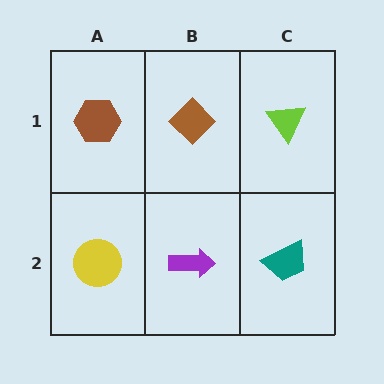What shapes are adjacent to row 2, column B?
A brown diamond (row 1, column B), a yellow circle (row 2, column A), a teal trapezoid (row 2, column C).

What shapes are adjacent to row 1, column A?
A yellow circle (row 2, column A), a brown diamond (row 1, column B).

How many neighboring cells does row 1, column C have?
2.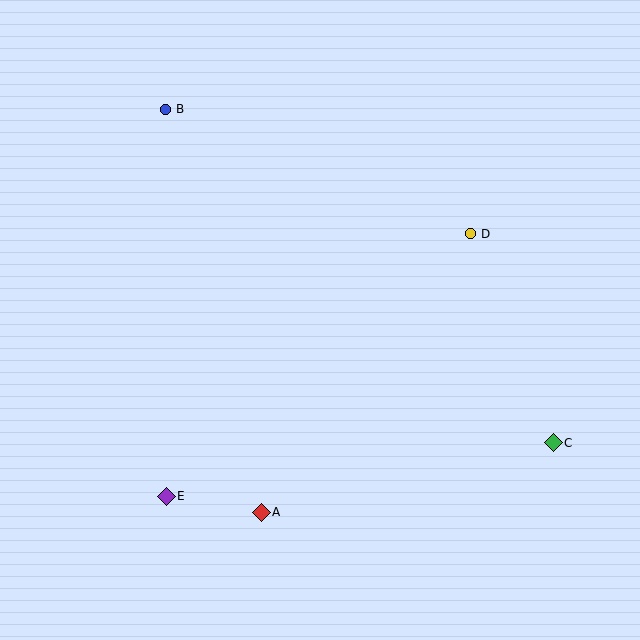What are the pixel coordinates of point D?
Point D is at (470, 234).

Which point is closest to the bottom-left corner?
Point E is closest to the bottom-left corner.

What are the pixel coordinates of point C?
Point C is at (553, 443).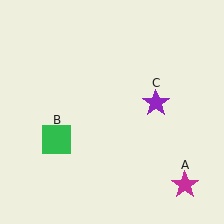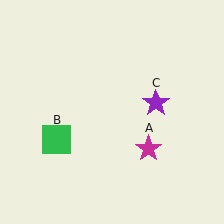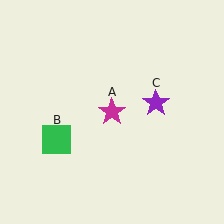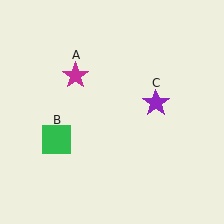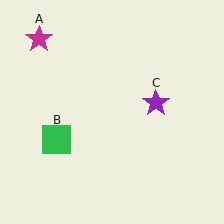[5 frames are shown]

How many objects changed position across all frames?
1 object changed position: magenta star (object A).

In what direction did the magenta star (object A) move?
The magenta star (object A) moved up and to the left.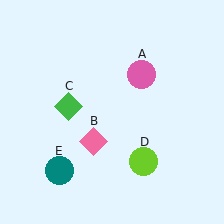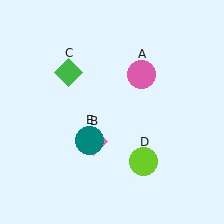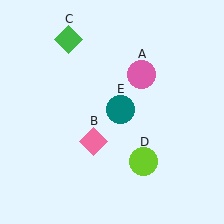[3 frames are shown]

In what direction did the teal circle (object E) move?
The teal circle (object E) moved up and to the right.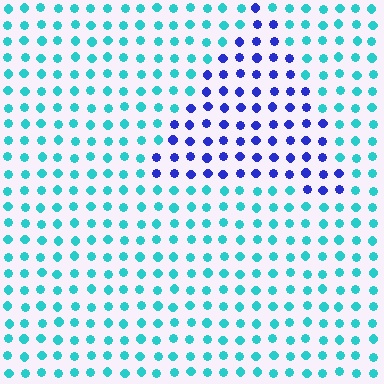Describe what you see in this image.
The image is filled with small cyan elements in a uniform arrangement. A triangle-shaped region is visible where the elements are tinted to a slightly different hue, forming a subtle color boundary.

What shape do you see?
I see a triangle.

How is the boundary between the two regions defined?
The boundary is defined purely by a slight shift in hue (about 59 degrees). Spacing, size, and orientation are identical on both sides.